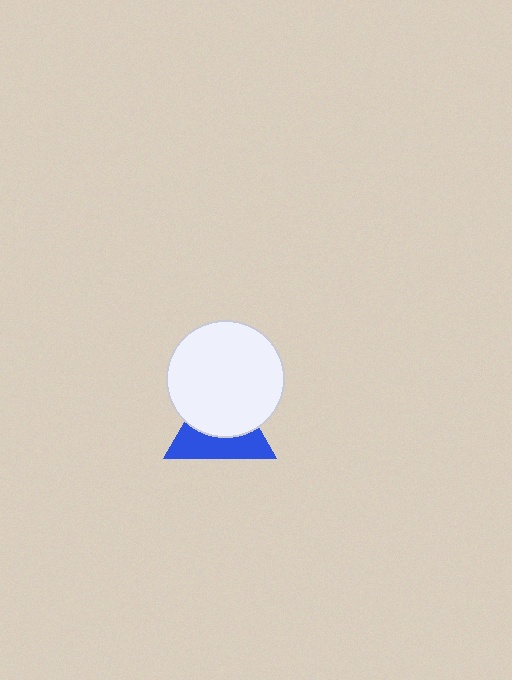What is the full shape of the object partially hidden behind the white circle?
The partially hidden object is a blue triangle.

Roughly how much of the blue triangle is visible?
About half of it is visible (roughly 46%).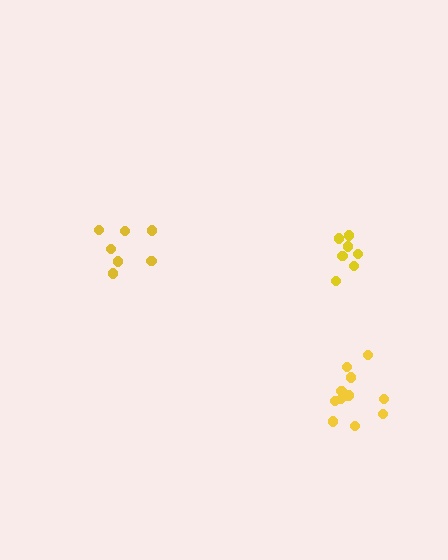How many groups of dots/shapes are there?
There are 3 groups.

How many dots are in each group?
Group 1: 11 dots, Group 2: 7 dots, Group 3: 7 dots (25 total).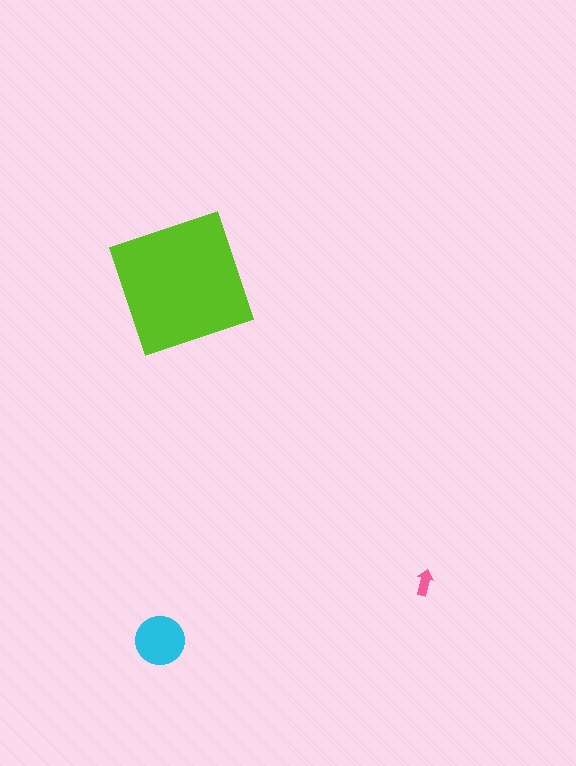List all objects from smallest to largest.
The pink arrow, the cyan circle, the lime square.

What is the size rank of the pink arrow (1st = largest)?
3rd.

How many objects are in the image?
There are 3 objects in the image.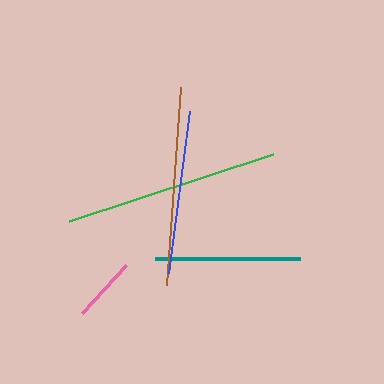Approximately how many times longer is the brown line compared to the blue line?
The brown line is approximately 1.2 times the length of the blue line.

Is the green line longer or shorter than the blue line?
The green line is longer than the blue line.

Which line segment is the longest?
The green line is the longest at approximately 215 pixels.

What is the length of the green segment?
The green segment is approximately 215 pixels long.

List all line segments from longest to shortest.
From longest to shortest: green, brown, blue, teal, pink.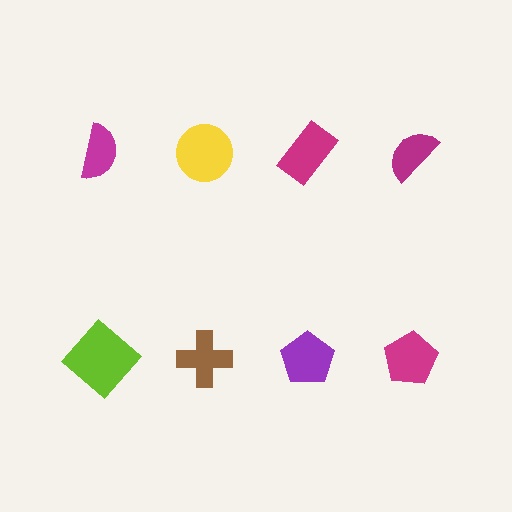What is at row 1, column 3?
A magenta rectangle.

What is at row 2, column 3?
A purple pentagon.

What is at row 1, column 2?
A yellow circle.